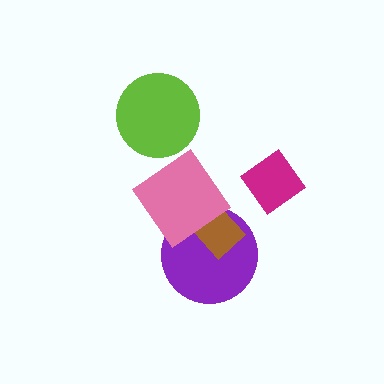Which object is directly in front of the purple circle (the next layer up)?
The brown diamond is directly in front of the purple circle.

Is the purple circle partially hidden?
Yes, it is partially covered by another shape.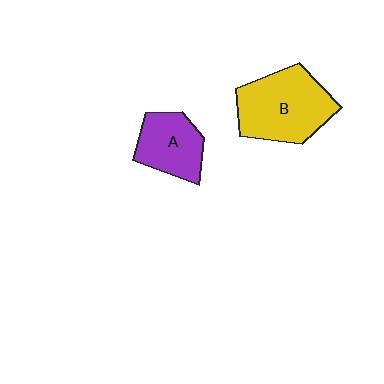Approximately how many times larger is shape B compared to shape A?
Approximately 1.6 times.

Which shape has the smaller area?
Shape A (purple).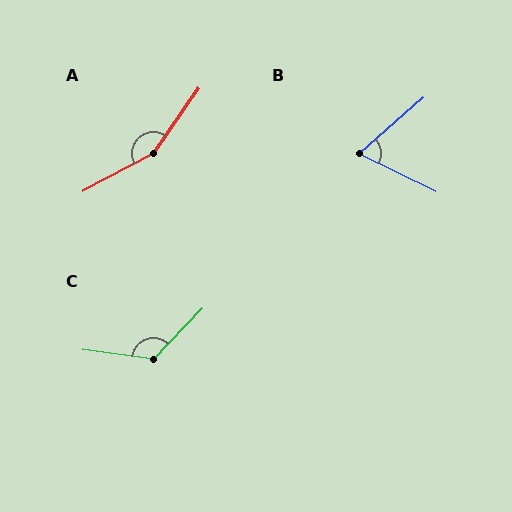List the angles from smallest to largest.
B (68°), C (127°), A (153°).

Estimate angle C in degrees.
Approximately 127 degrees.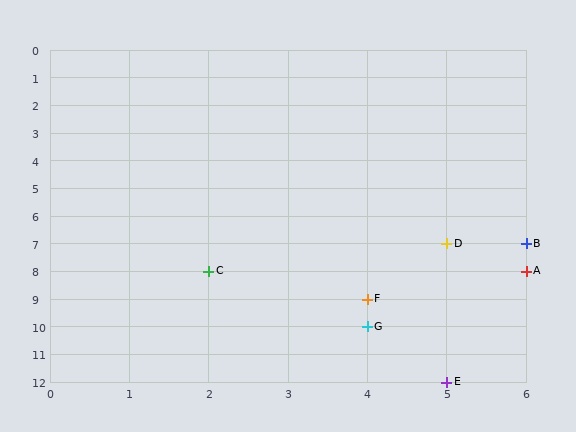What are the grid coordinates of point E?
Point E is at grid coordinates (5, 12).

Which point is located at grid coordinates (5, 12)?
Point E is at (5, 12).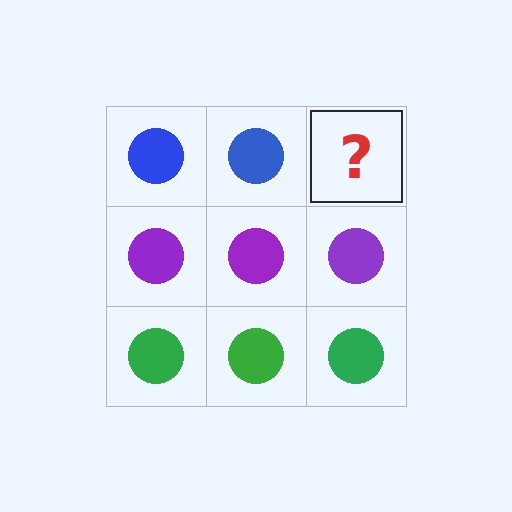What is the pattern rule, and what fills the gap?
The rule is that each row has a consistent color. The gap should be filled with a blue circle.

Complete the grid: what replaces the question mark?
The question mark should be replaced with a blue circle.